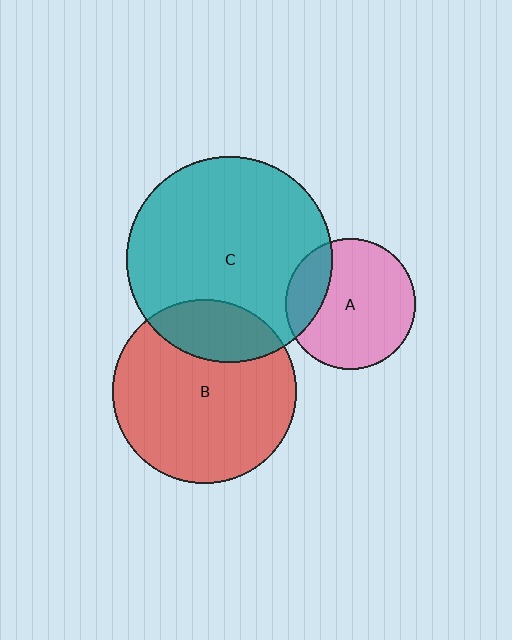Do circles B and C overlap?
Yes.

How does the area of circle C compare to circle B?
Approximately 1.2 times.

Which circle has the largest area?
Circle C (teal).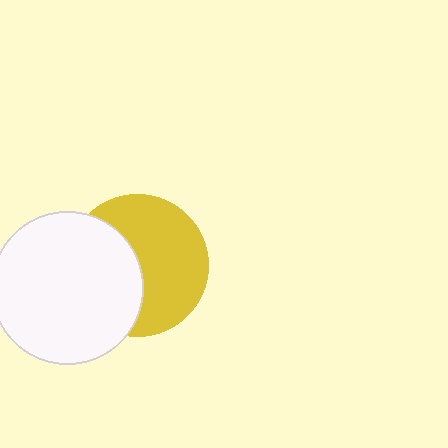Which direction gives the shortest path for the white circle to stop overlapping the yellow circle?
Moving left gives the shortest separation.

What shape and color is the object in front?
The object in front is a white circle.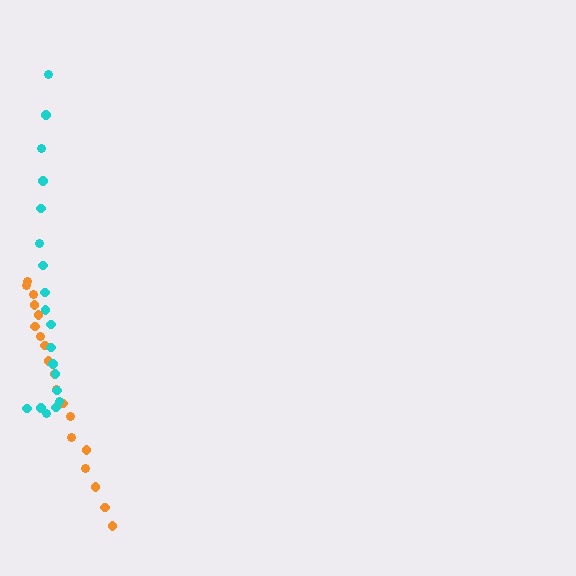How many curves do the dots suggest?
There are 2 distinct paths.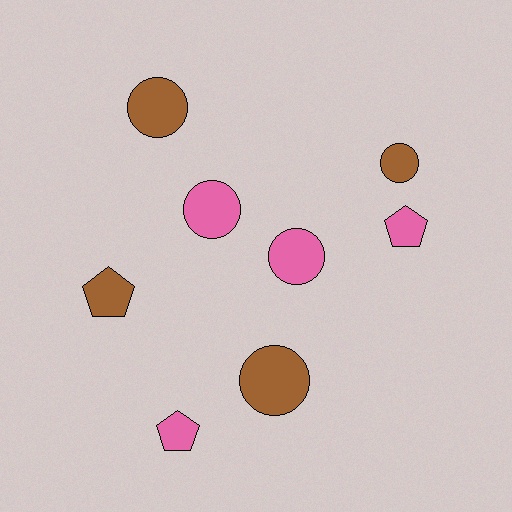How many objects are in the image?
There are 8 objects.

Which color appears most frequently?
Pink, with 4 objects.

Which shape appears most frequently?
Circle, with 5 objects.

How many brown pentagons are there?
There is 1 brown pentagon.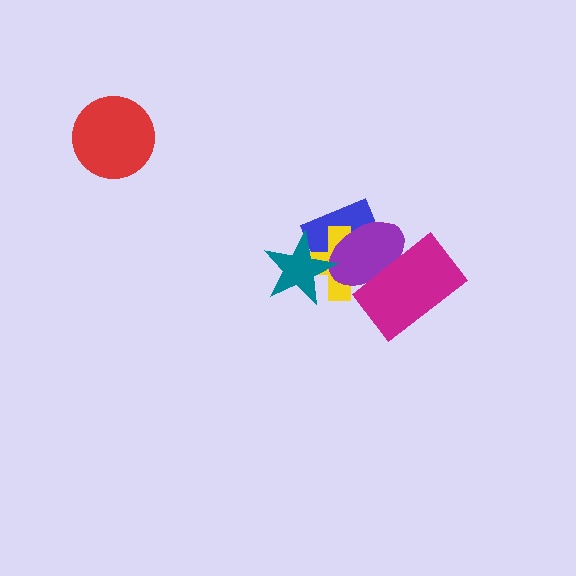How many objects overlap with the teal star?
3 objects overlap with the teal star.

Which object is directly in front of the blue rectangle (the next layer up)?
The yellow cross is directly in front of the blue rectangle.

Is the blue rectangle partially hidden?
Yes, it is partially covered by another shape.